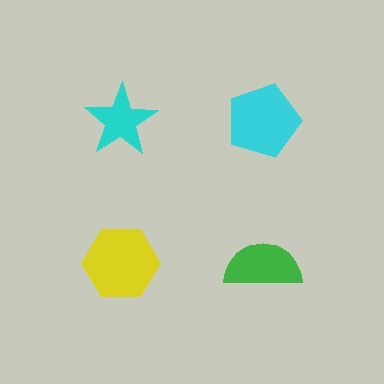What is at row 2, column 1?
A yellow hexagon.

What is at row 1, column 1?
A cyan star.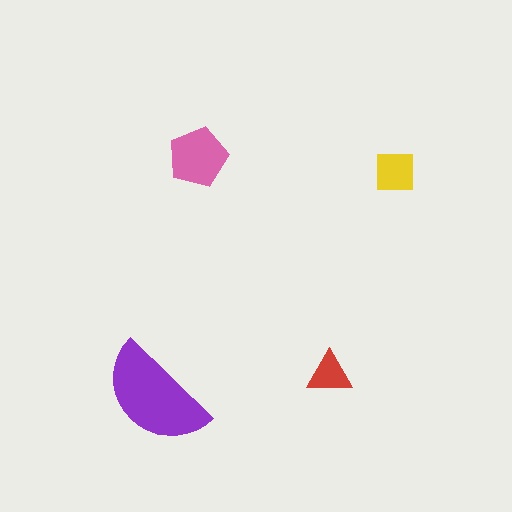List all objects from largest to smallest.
The purple semicircle, the pink pentagon, the yellow square, the red triangle.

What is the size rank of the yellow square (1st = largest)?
3rd.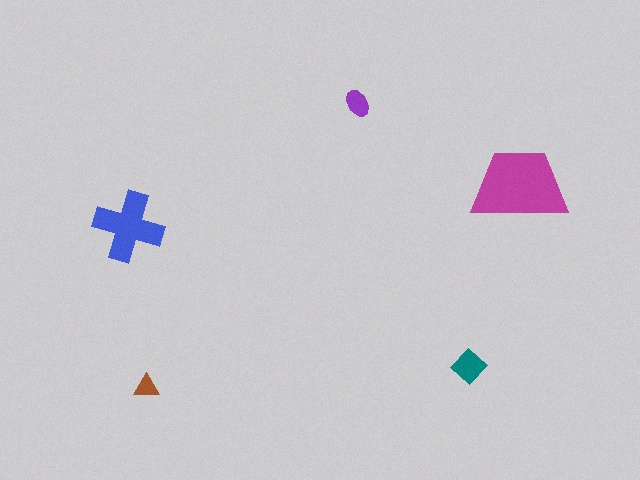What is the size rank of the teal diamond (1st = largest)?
3rd.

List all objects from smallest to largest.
The brown triangle, the purple ellipse, the teal diamond, the blue cross, the magenta trapezoid.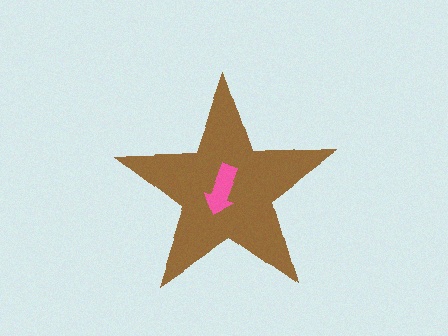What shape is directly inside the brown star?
The pink arrow.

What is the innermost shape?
The pink arrow.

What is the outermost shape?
The brown star.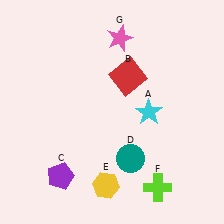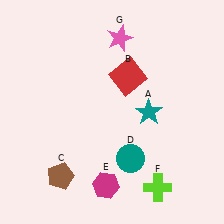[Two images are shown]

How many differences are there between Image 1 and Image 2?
There are 3 differences between the two images.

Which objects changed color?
A changed from cyan to teal. C changed from purple to brown. E changed from yellow to magenta.